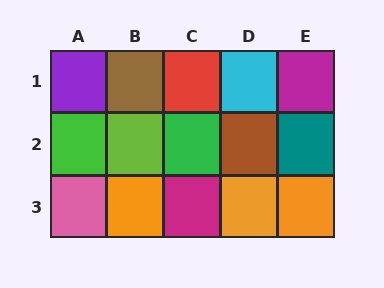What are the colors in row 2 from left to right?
Green, lime, green, brown, teal.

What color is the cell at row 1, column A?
Purple.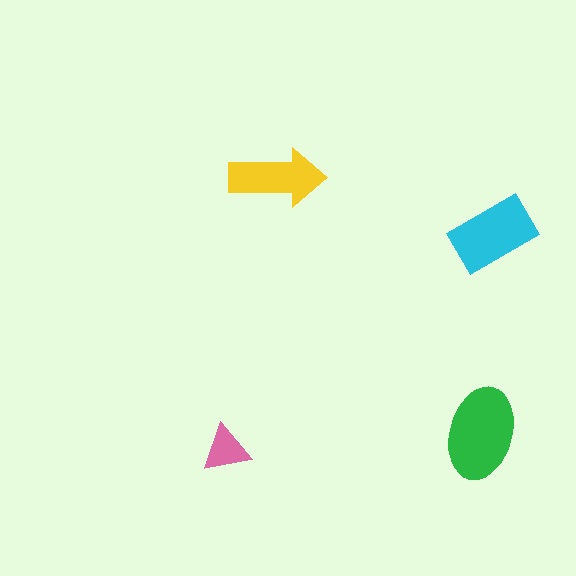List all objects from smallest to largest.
The pink triangle, the yellow arrow, the cyan rectangle, the green ellipse.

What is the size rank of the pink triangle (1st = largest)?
4th.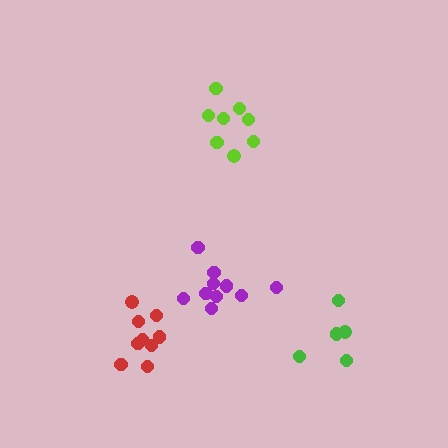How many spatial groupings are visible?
There are 4 spatial groupings.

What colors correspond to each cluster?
The clusters are colored: lime, purple, green, red.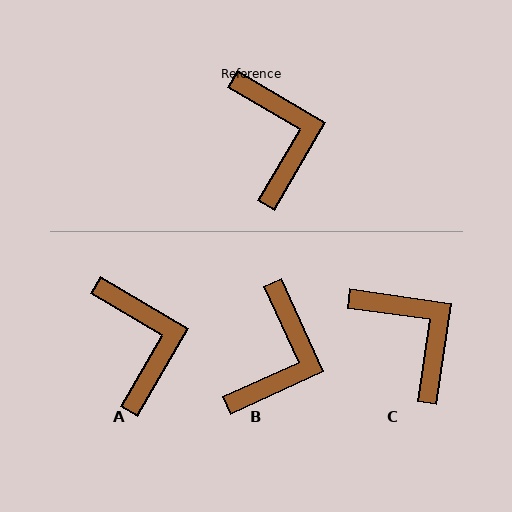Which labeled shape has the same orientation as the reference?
A.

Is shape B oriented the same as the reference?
No, it is off by about 35 degrees.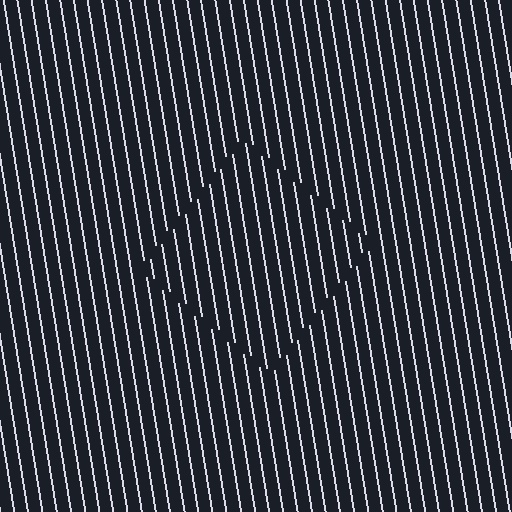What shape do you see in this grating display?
An illusory square. The interior of the shape contains the same grating, shifted by half a period — the contour is defined by the phase discontinuity where line-ends from the inner and outer gratings abut.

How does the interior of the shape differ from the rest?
The interior of the shape contains the same grating, shifted by half a period — the contour is defined by the phase discontinuity where line-ends from the inner and outer gratings abut.